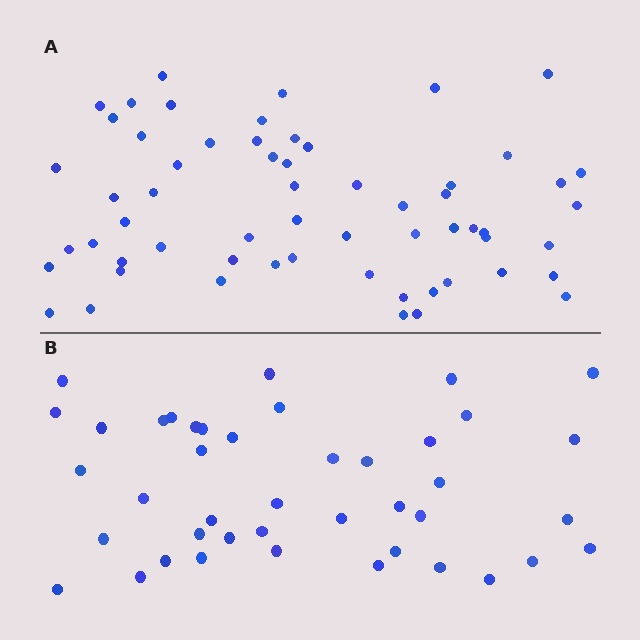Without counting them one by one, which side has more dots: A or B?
Region A (the top region) has more dots.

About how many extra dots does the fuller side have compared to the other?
Region A has approximately 20 more dots than region B.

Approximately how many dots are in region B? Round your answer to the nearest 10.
About 40 dots. (The exact count is 42, which rounds to 40.)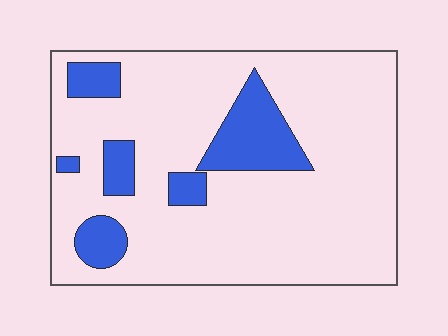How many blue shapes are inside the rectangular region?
6.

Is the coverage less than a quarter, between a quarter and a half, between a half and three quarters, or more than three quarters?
Less than a quarter.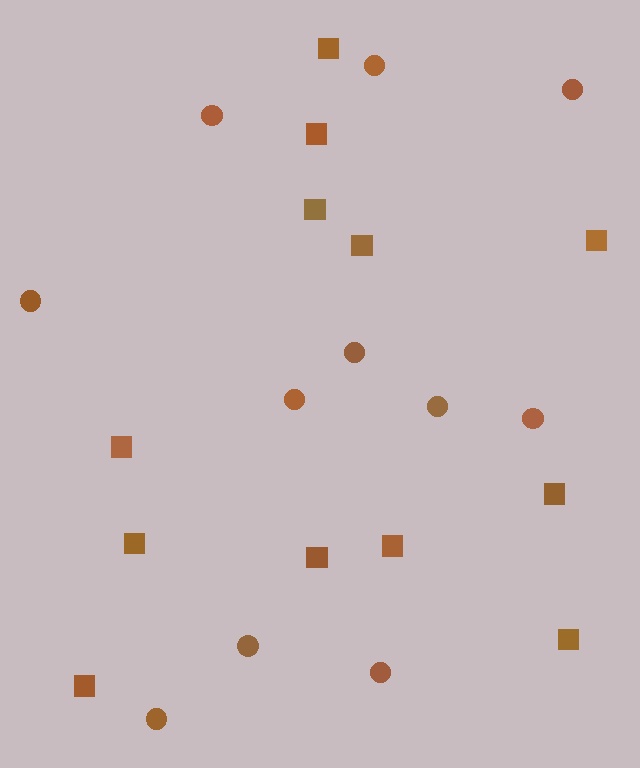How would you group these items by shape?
There are 2 groups: one group of squares (12) and one group of circles (11).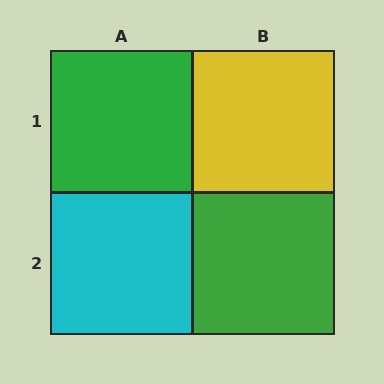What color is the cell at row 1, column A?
Green.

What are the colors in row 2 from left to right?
Cyan, green.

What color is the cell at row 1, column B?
Yellow.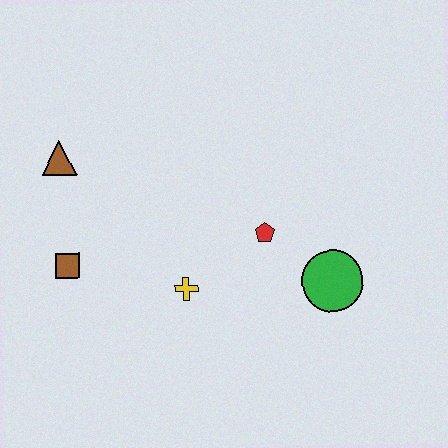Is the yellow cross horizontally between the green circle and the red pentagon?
No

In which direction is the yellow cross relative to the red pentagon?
The yellow cross is to the left of the red pentagon.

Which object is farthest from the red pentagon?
The brown triangle is farthest from the red pentagon.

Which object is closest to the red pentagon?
The green circle is closest to the red pentagon.